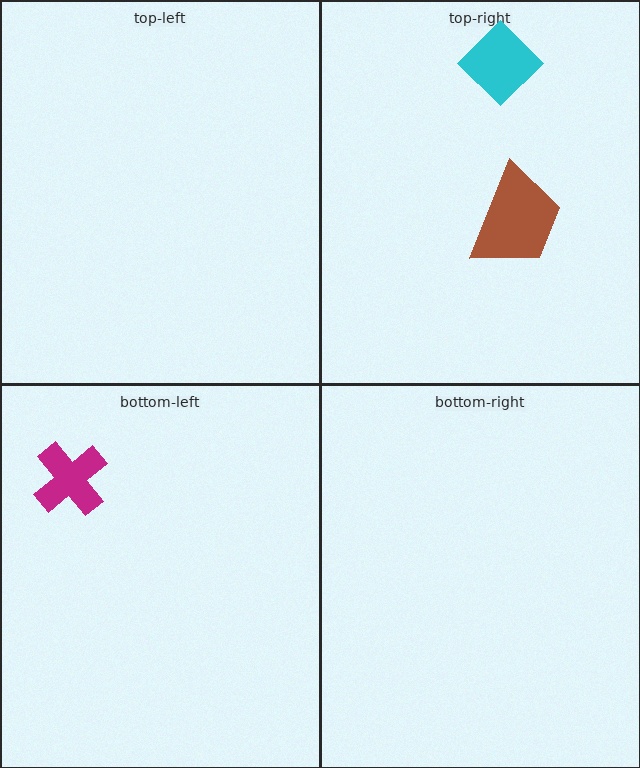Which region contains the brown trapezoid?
The top-right region.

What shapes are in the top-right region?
The cyan diamond, the brown trapezoid.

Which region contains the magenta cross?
The bottom-left region.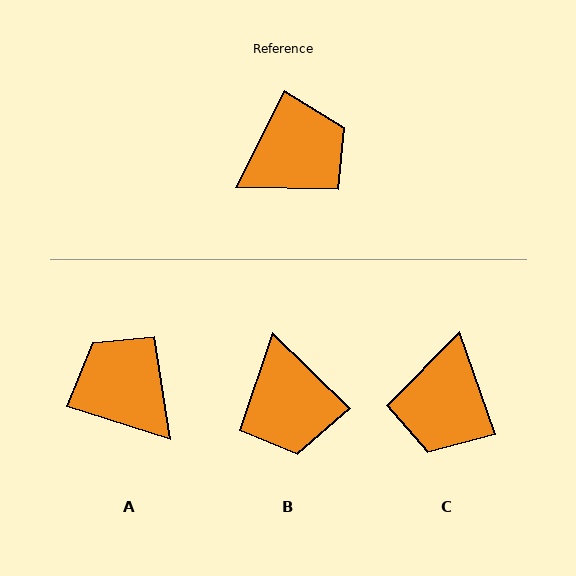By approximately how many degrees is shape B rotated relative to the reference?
Approximately 107 degrees clockwise.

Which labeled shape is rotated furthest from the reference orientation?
C, about 134 degrees away.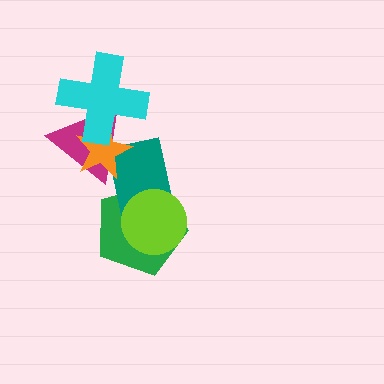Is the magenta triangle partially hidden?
Yes, it is partially covered by another shape.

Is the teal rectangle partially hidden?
Yes, it is partially covered by another shape.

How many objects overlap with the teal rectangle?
4 objects overlap with the teal rectangle.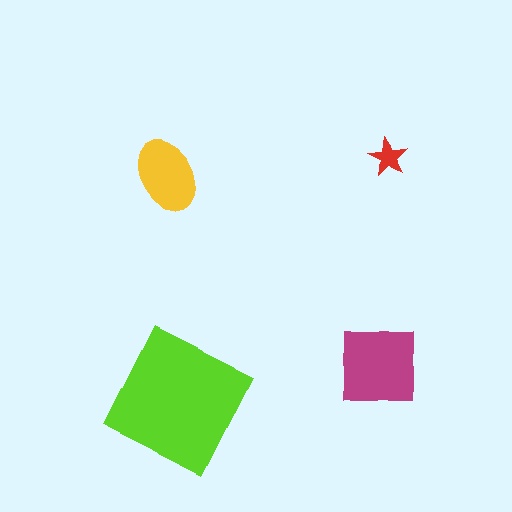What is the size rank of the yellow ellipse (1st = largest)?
3rd.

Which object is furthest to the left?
The yellow ellipse is leftmost.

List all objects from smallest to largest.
The red star, the yellow ellipse, the magenta square, the lime square.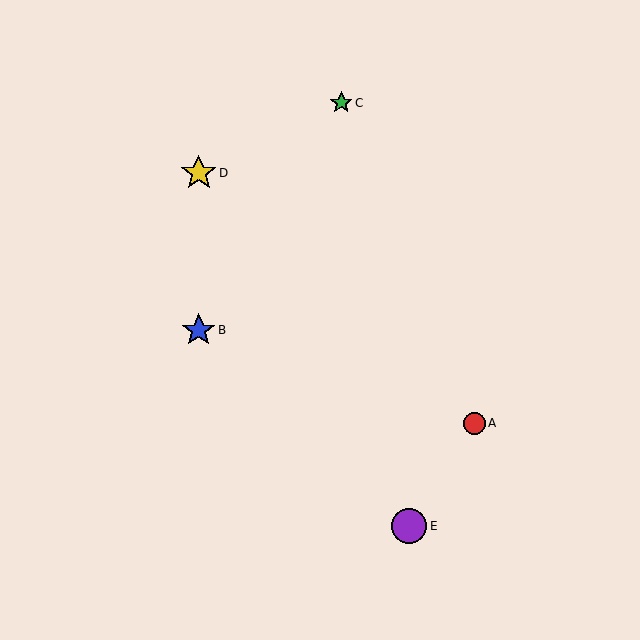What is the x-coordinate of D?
Object D is at x≈199.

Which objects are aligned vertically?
Objects B, D are aligned vertically.